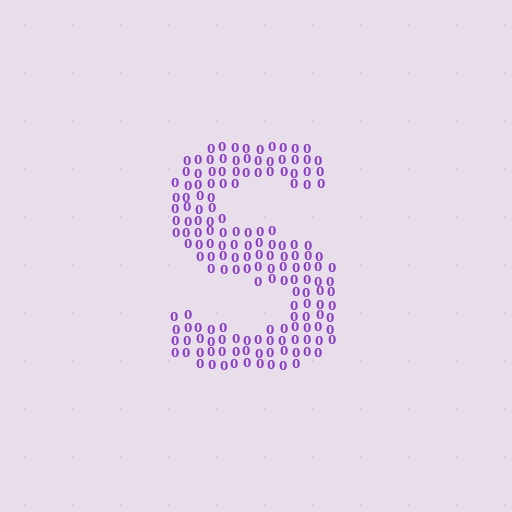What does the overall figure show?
The overall figure shows the letter S.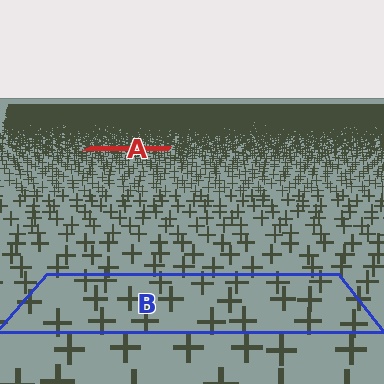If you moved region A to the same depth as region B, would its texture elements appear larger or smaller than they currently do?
They would appear larger. At a closer depth, the same texture elements are projected at a bigger on-screen size.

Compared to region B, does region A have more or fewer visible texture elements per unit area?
Region A has more texture elements per unit area — they are packed more densely because it is farther away.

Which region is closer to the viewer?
Region B is closer. The texture elements there are larger and more spread out.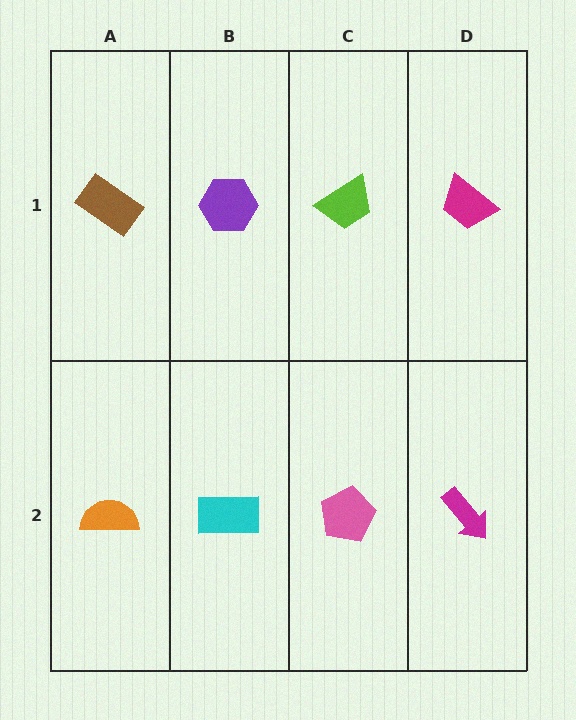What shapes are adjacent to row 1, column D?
A magenta arrow (row 2, column D), a lime trapezoid (row 1, column C).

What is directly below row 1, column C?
A pink pentagon.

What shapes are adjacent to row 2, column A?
A brown rectangle (row 1, column A), a cyan rectangle (row 2, column B).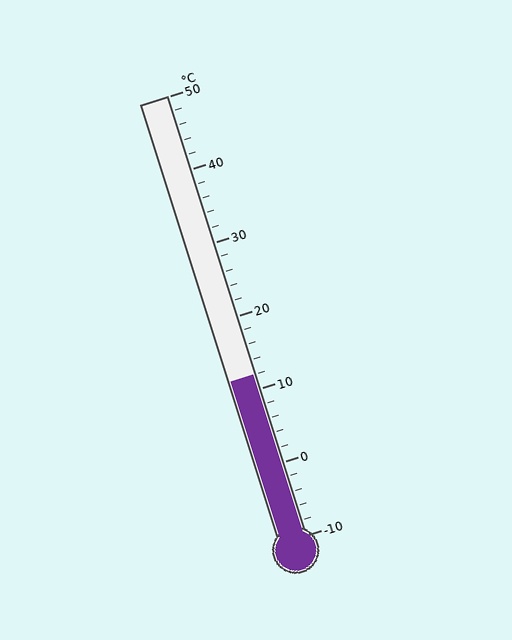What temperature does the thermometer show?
The thermometer shows approximately 12°C.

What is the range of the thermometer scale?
The thermometer scale ranges from -10°C to 50°C.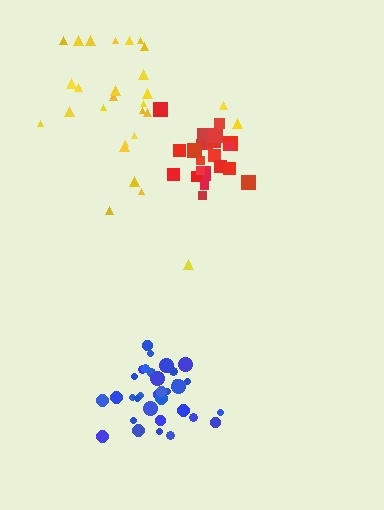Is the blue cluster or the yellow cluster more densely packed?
Blue.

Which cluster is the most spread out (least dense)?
Yellow.